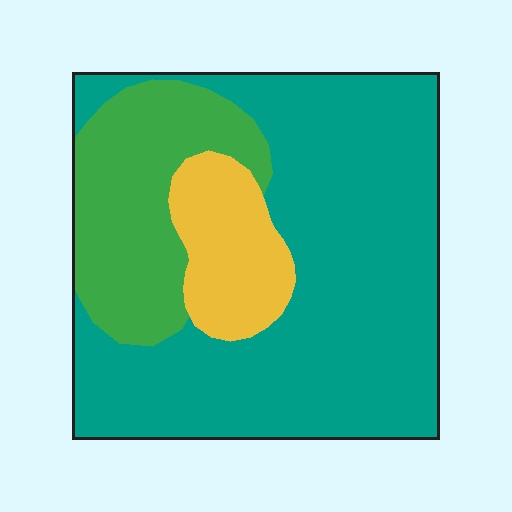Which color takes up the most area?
Teal, at roughly 65%.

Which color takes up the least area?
Yellow, at roughly 15%.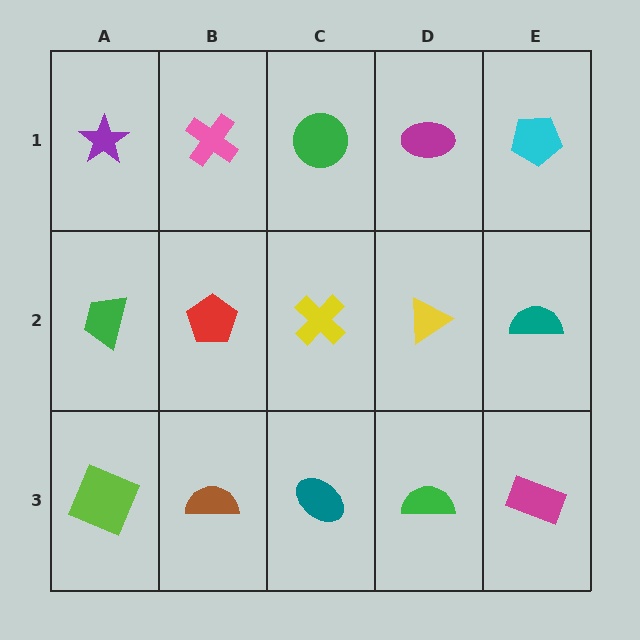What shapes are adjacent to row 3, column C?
A yellow cross (row 2, column C), a brown semicircle (row 3, column B), a green semicircle (row 3, column D).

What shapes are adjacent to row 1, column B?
A red pentagon (row 2, column B), a purple star (row 1, column A), a green circle (row 1, column C).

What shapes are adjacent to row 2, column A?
A purple star (row 1, column A), a lime square (row 3, column A), a red pentagon (row 2, column B).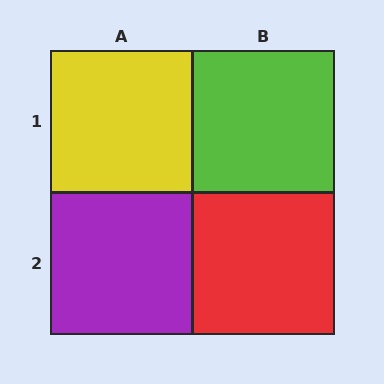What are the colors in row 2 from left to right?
Purple, red.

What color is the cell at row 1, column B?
Lime.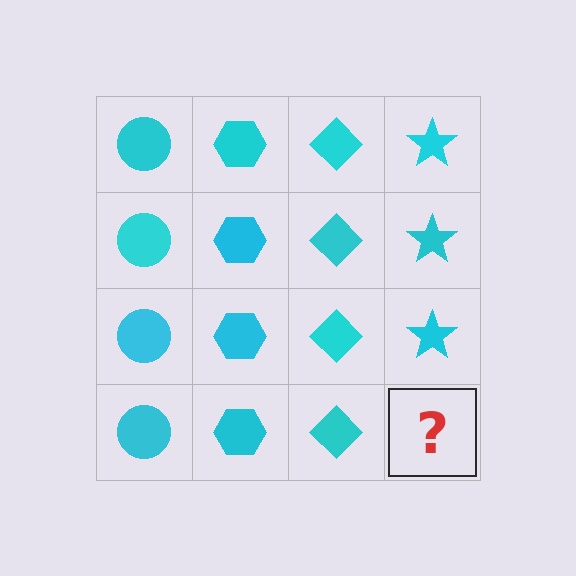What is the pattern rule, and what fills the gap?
The rule is that each column has a consistent shape. The gap should be filled with a cyan star.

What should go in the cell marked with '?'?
The missing cell should contain a cyan star.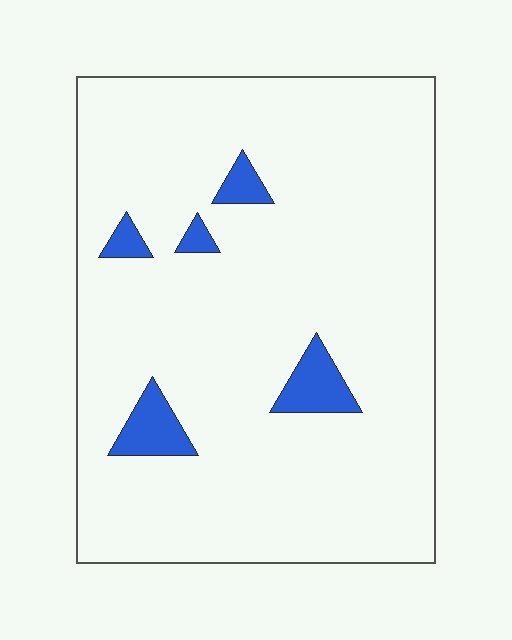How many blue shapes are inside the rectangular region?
5.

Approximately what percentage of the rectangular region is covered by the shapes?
Approximately 5%.